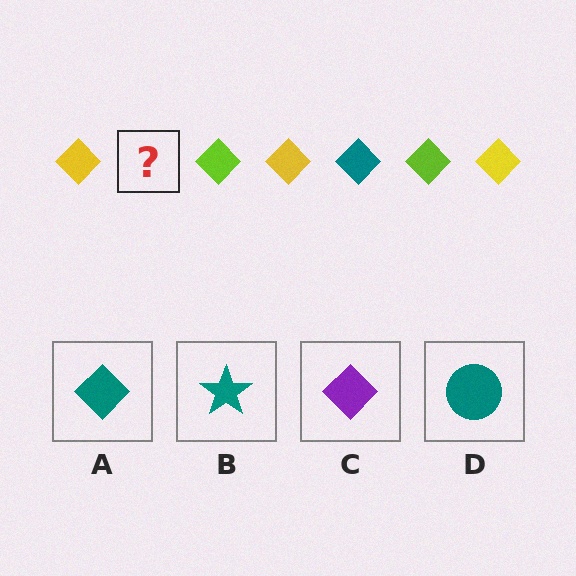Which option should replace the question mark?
Option A.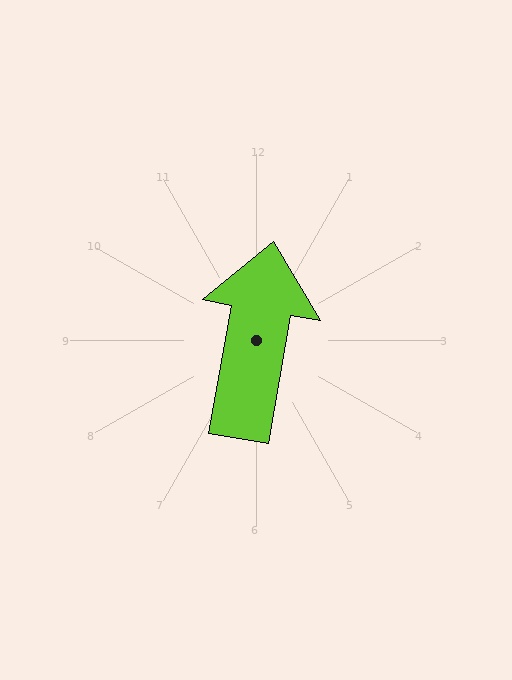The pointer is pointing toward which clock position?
Roughly 12 o'clock.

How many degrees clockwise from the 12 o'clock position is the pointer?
Approximately 10 degrees.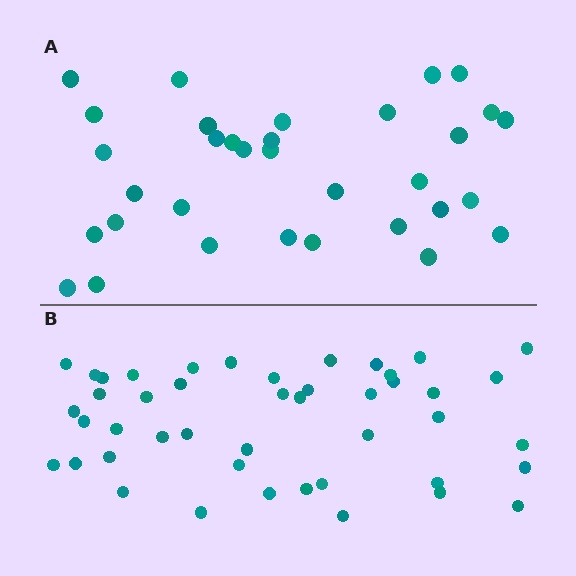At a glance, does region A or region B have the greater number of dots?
Region B (the bottom region) has more dots.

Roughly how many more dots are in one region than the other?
Region B has roughly 12 or so more dots than region A.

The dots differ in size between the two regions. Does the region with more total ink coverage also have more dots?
No. Region A has more total ink coverage because its dots are larger, but region B actually contains more individual dots. Total area can be misleading — the number of items is what matters here.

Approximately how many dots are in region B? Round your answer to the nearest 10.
About 40 dots. (The exact count is 45, which rounds to 40.)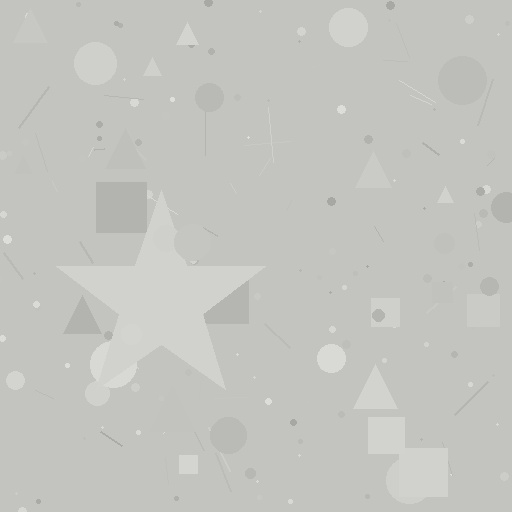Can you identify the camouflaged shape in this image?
The camouflaged shape is a star.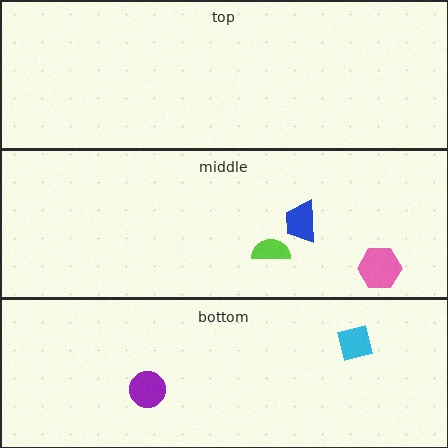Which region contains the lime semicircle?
The middle region.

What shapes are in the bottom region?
The purple circle, the cyan square.